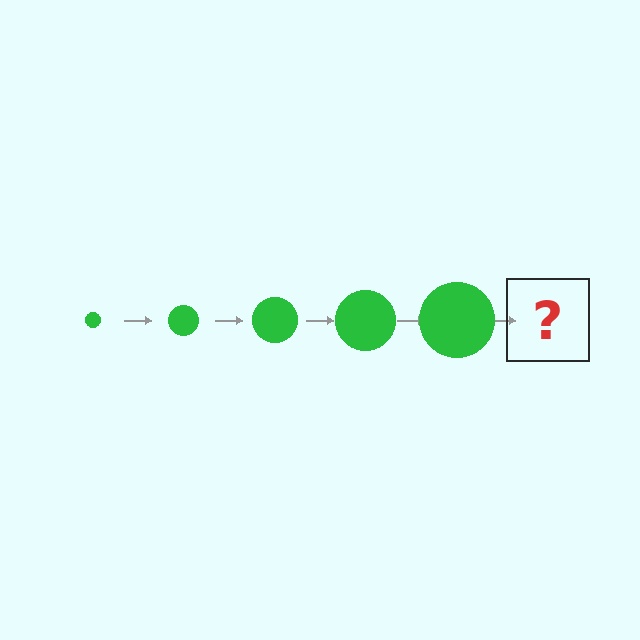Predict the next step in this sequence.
The next step is a green circle, larger than the previous one.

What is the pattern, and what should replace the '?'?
The pattern is that the circle gets progressively larger each step. The '?' should be a green circle, larger than the previous one.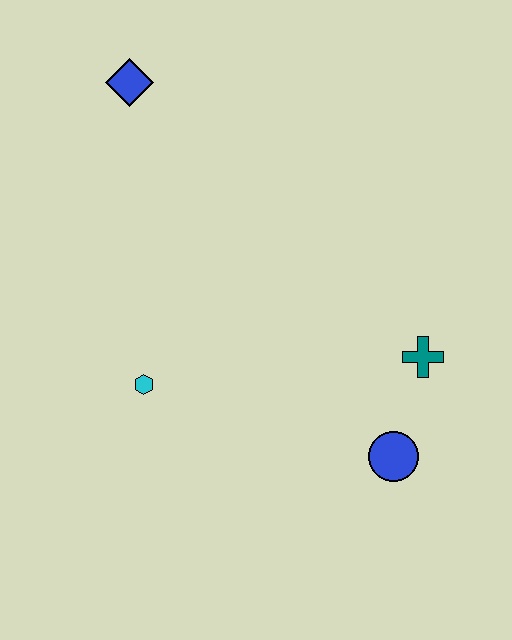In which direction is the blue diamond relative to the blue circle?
The blue diamond is above the blue circle.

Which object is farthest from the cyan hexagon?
The blue diamond is farthest from the cyan hexagon.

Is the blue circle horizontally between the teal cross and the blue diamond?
Yes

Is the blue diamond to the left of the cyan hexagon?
Yes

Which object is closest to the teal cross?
The blue circle is closest to the teal cross.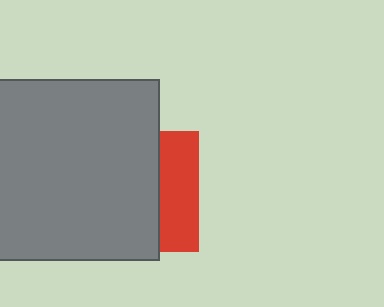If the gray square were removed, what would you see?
You would see the complete red square.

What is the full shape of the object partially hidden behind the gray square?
The partially hidden object is a red square.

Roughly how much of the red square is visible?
A small part of it is visible (roughly 33%).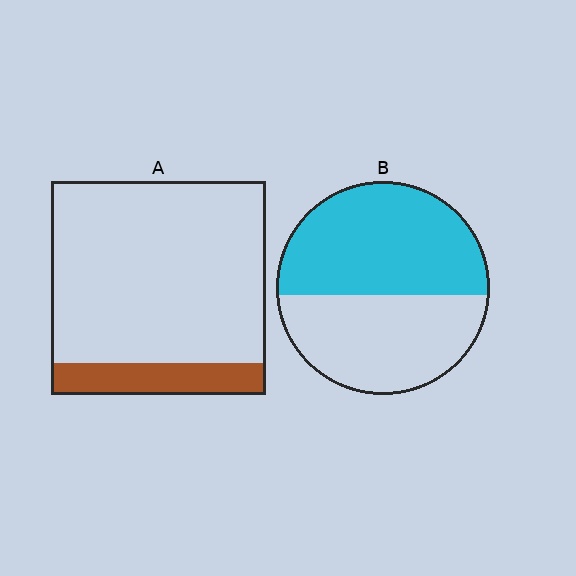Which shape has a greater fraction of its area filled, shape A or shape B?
Shape B.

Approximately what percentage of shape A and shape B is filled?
A is approximately 15% and B is approximately 55%.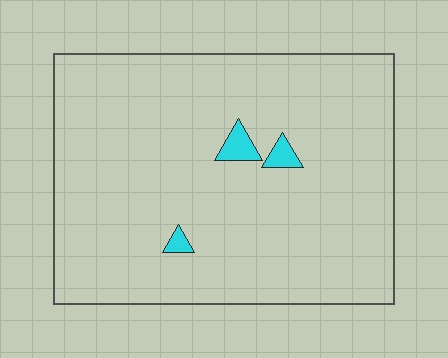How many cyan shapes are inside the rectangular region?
3.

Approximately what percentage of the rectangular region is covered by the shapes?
Approximately 5%.